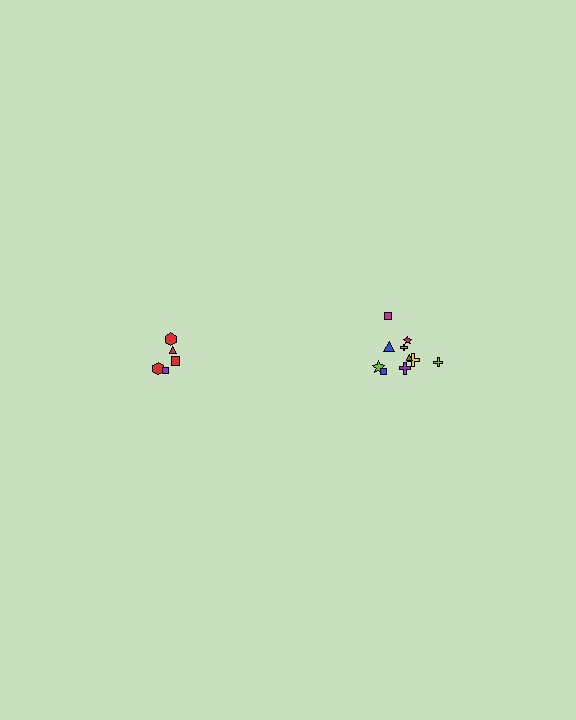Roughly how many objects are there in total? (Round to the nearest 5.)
Roughly 15 objects in total.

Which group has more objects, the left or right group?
The right group.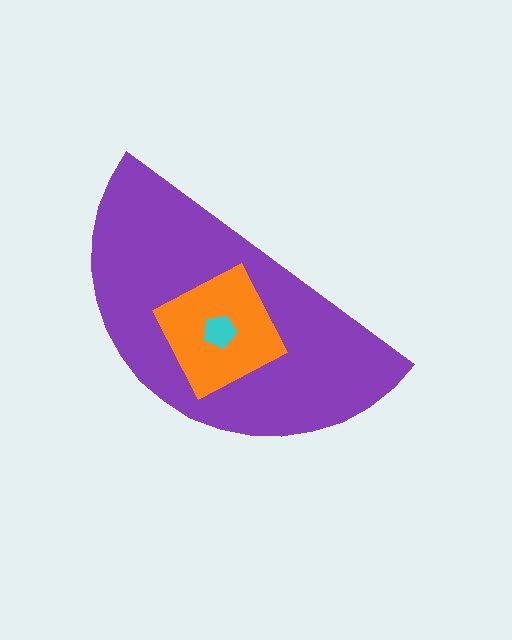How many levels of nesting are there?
3.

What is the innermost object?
The cyan pentagon.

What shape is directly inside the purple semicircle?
The orange diamond.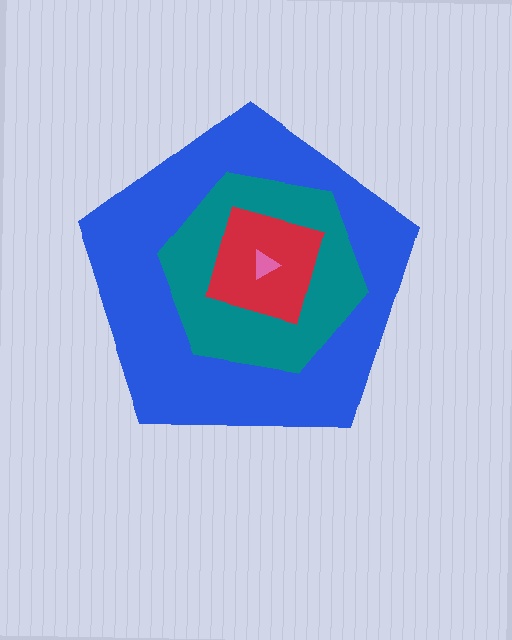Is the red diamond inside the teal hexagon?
Yes.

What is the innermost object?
The pink triangle.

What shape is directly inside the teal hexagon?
The red diamond.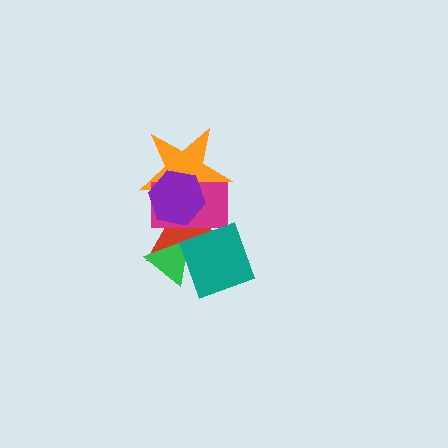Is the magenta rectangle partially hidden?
Yes, it is partially covered by another shape.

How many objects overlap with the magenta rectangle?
5 objects overlap with the magenta rectangle.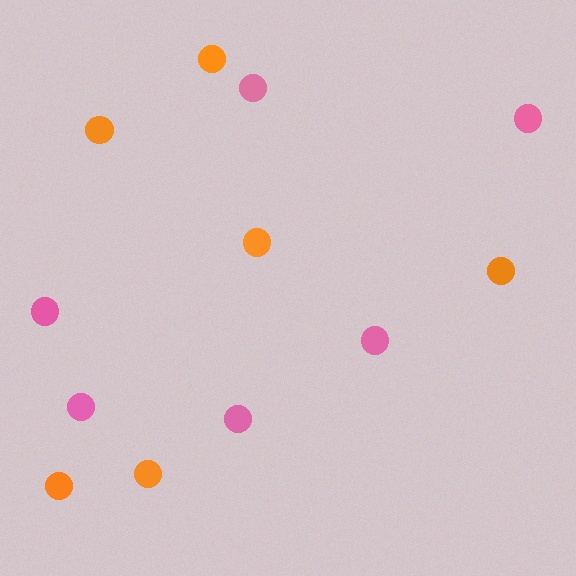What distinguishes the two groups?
There are 2 groups: one group of orange circles (6) and one group of pink circles (6).